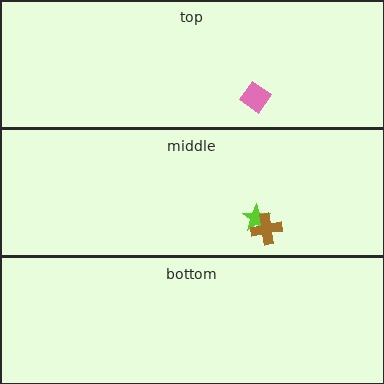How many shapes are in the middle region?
2.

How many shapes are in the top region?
1.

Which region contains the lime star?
The middle region.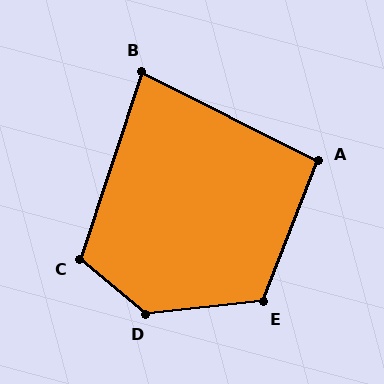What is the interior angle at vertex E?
Approximately 118 degrees (obtuse).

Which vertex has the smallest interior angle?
B, at approximately 82 degrees.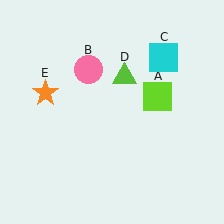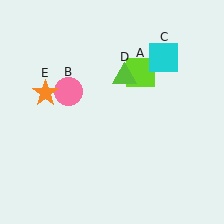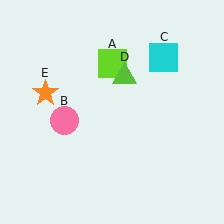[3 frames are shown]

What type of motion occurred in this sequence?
The lime square (object A), pink circle (object B) rotated counterclockwise around the center of the scene.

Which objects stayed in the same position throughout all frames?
Cyan square (object C) and lime triangle (object D) and orange star (object E) remained stationary.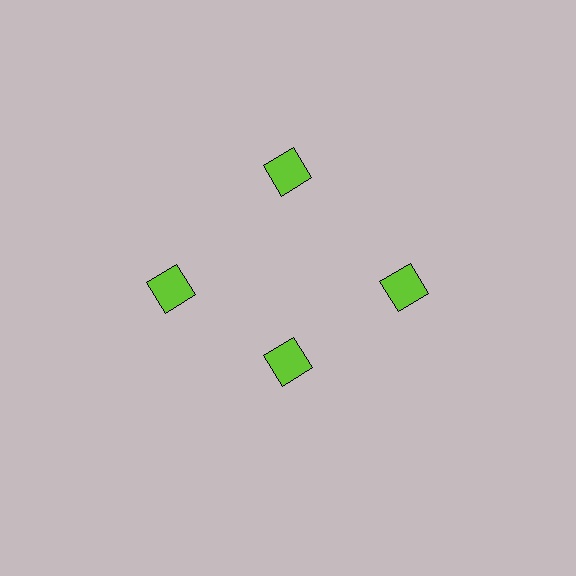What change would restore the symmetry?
The symmetry would be restored by moving it outward, back onto the ring so that all 4 squares sit at equal angles and equal distance from the center.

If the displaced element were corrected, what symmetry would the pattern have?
It would have 4-fold rotational symmetry — the pattern would map onto itself every 90 degrees.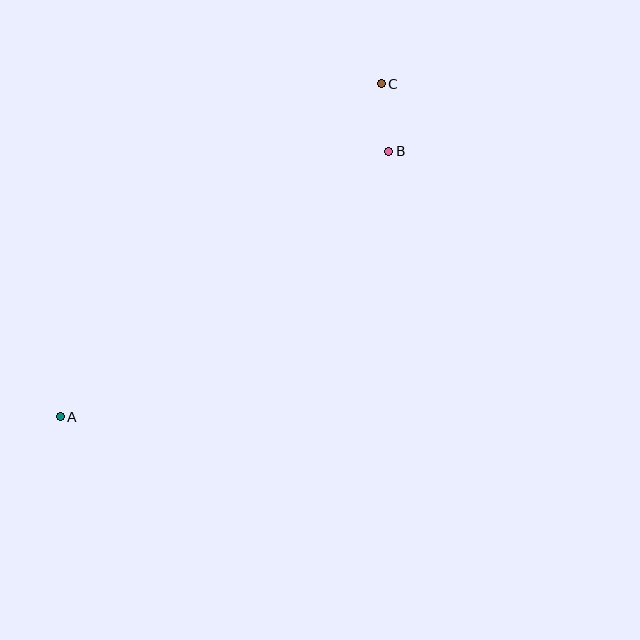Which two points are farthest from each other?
Points A and C are farthest from each other.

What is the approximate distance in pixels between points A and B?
The distance between A and B is approximately 422 pixels.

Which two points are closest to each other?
Points B and C are closest to each other.